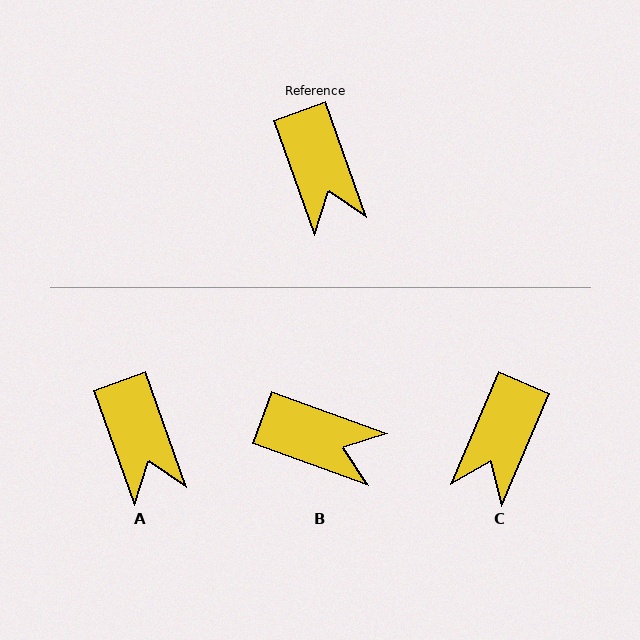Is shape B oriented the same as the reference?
No, it is off by about 51 degrees.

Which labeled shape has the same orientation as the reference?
A.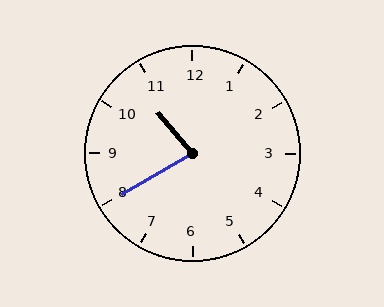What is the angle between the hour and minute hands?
Approximately 80 degrees.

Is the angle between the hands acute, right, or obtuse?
It is acute.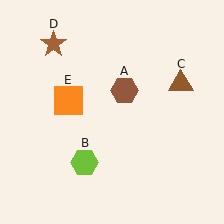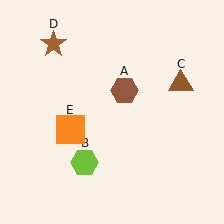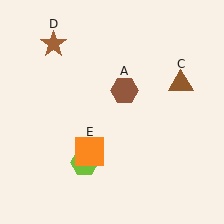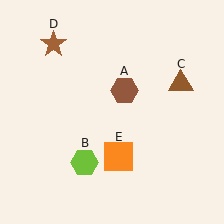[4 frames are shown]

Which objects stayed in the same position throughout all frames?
Brown hexagon (object A) and lime hexagon (object B) and brown triangle (object C) and brown star (object D) remained stationary.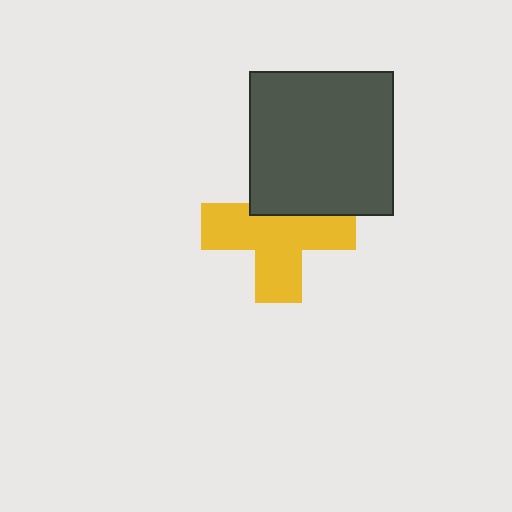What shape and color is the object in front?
The object in front is a dark gray square.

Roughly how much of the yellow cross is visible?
Most of it is visible (roughly 69%).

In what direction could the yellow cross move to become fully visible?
The yellow cross could move down. That would shift it out from behind the dark gray square entirely.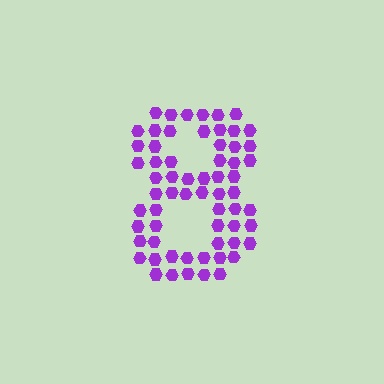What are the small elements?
The small elements are hexagons.